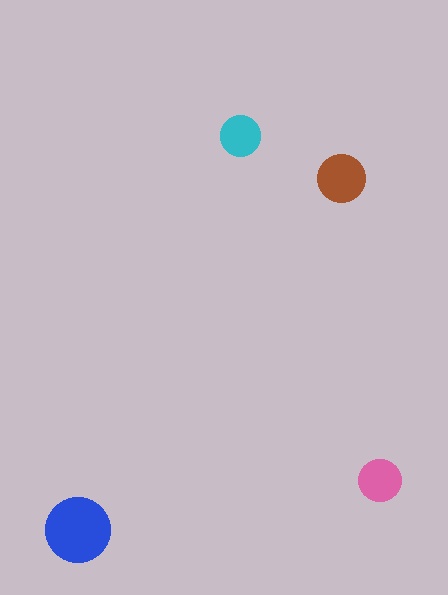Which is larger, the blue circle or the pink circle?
The blue one.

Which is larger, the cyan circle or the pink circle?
The pink one.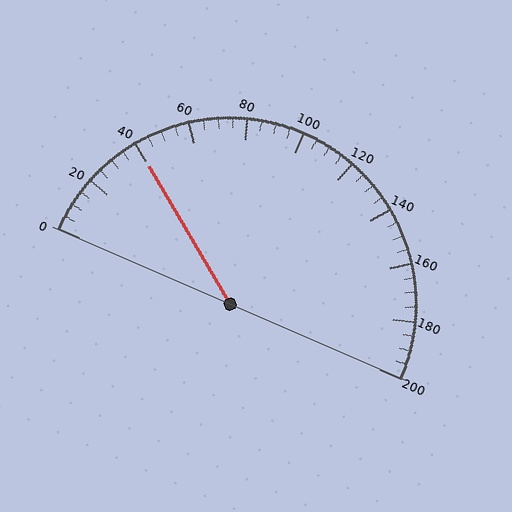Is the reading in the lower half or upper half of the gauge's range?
The reading is in the lower half of the range (0 to 200).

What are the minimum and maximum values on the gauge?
The gauge ranges from 0 to 200.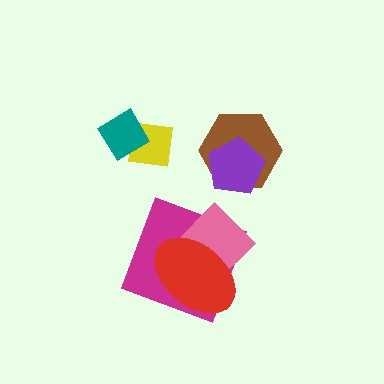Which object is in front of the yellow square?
The teal diamond is in front of the yellow square.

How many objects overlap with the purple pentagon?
1 object overlaps with the purple pentagon.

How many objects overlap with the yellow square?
1 object overlaps with the yellow square.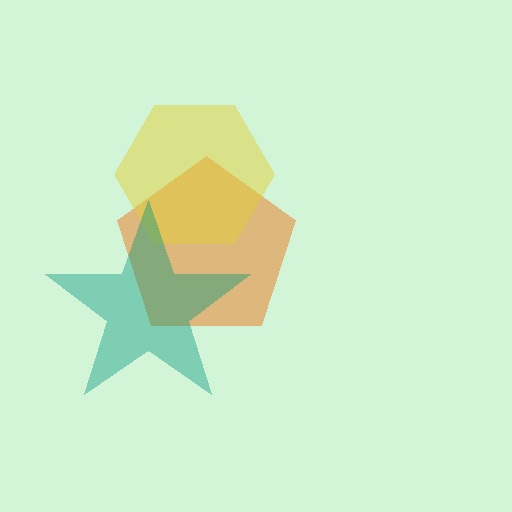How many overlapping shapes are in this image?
There are 3 overlapping shapes in the image.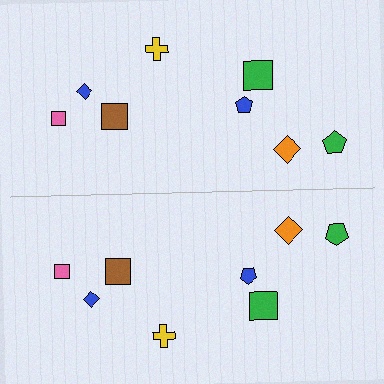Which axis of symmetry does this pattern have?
The pattern has a horizontal axis of symmetry running through the center of the image.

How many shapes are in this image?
There are 16 shapes in this image.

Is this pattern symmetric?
Yes, this pattern has bilateral (reflection) symmetry.